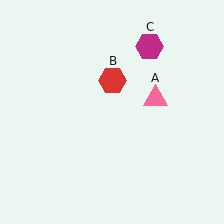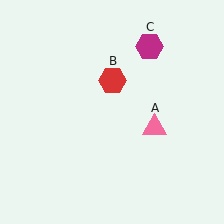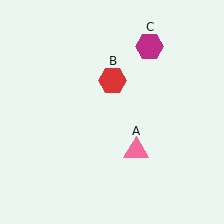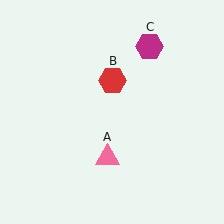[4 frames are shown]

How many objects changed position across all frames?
1 object changed position: pink triangle (object A).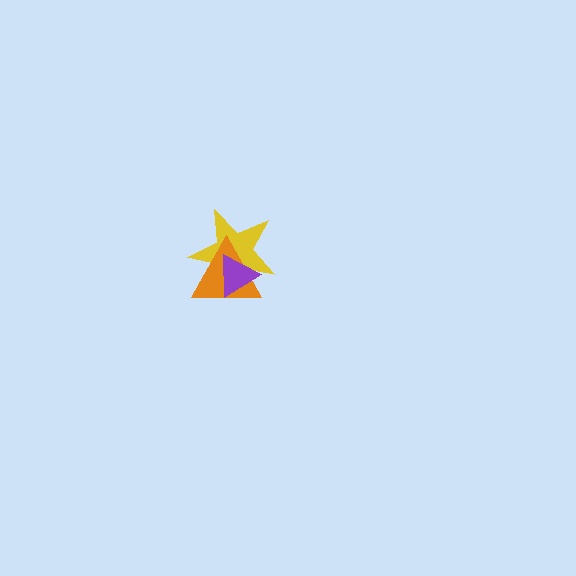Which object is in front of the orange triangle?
The purple triangle is in front of the orange triangle.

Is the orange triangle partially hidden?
Yes, it is partially covered by another shape.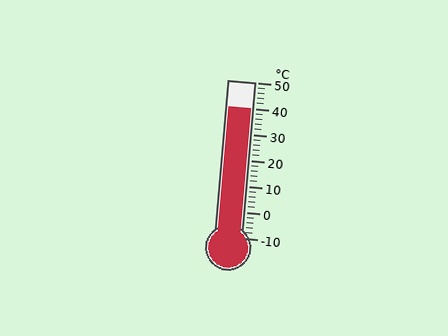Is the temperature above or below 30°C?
The temperature is above 30°C.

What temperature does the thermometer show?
The thermometer shows approximately 40°C.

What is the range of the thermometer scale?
The thermometer scale ranges from -10°C to 50°C.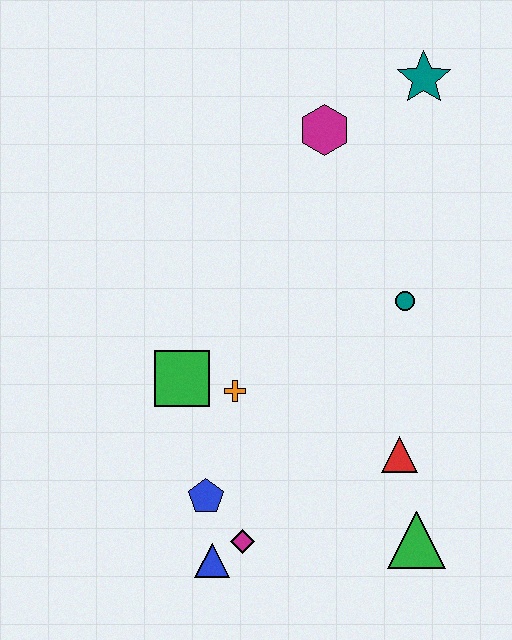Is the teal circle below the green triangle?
No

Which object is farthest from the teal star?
The blue triangle is farthest from the teal star.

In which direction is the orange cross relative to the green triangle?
The orange cross is to the left of the green triangle.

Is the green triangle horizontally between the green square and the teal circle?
No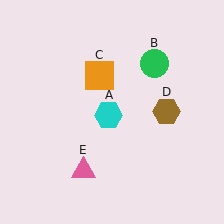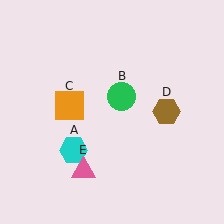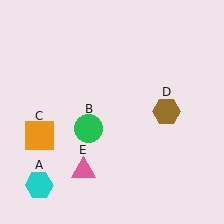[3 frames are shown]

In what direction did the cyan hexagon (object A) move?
The cyan hexagon (object A) moved down and to the left.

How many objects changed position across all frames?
3 objects changed position: cyan hexagon (object A), green circle (object B), orange square (object C).